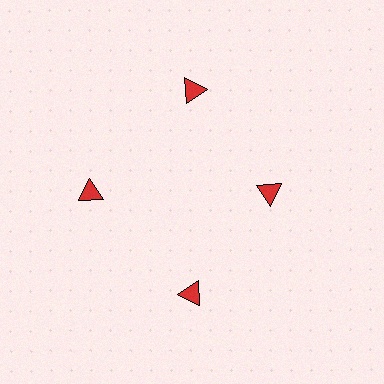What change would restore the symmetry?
The symmetry would be restored by moving it outward, back onto the ring so that all 4 triangles sit at equal angles and equal distance from the center.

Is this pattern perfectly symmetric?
No. The 4 red triangles are arranged in a ring, but one element near the 3 o'clock position is pulled inward toward the center, breaking the 4-fold rotational symmetry.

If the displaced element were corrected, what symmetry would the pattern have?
It would have 4-fold rotational symmetry — the pattern would map onto itself every 90 degrees.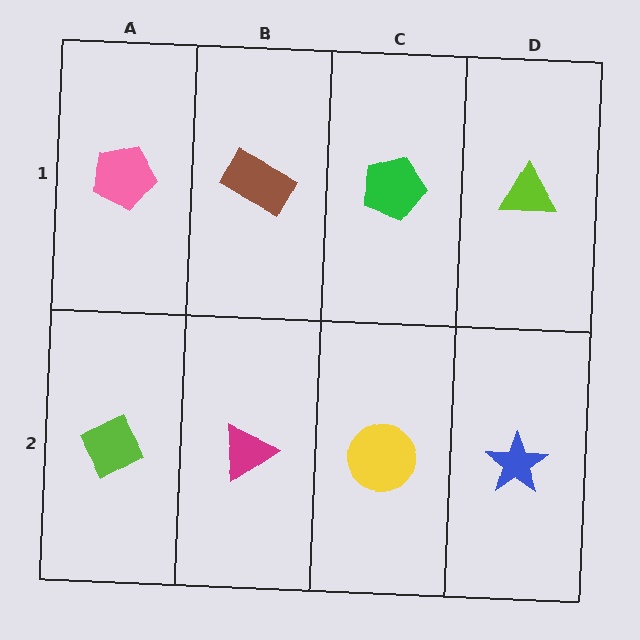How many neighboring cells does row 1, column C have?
3.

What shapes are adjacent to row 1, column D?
A blue star (row 2, column D), a green pentagon (row 1, column C).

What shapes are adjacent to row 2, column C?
A green pentagon (row 1, column C), a magenta triangle (row 2, column B), a blue star (row 2, column D).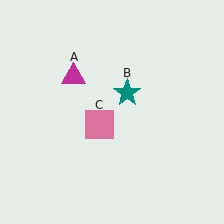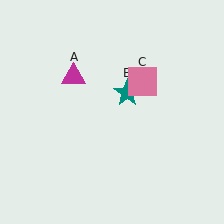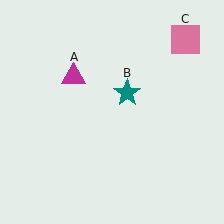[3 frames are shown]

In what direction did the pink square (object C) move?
The pink square (object C) moved up and to the right.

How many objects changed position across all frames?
1 object changed position: pink square (object C).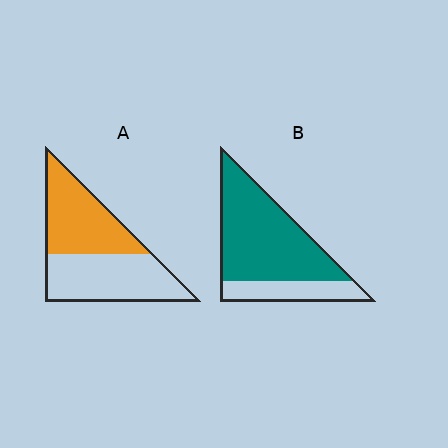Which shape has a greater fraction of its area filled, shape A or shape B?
Shape B.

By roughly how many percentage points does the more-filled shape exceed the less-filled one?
By roughly 25 percentage points (B over A).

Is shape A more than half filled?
Roughly half.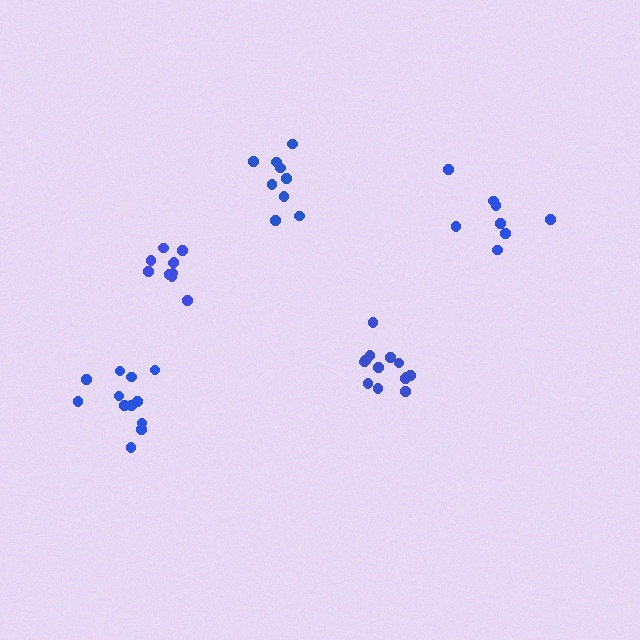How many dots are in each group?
Group 1: 9 dots, Group 2: 13 dots, Group 3: 10 dots, Group 4: 8 dots, Group 5: 12 dots (52 total).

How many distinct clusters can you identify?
There are 5 distinct clusters.